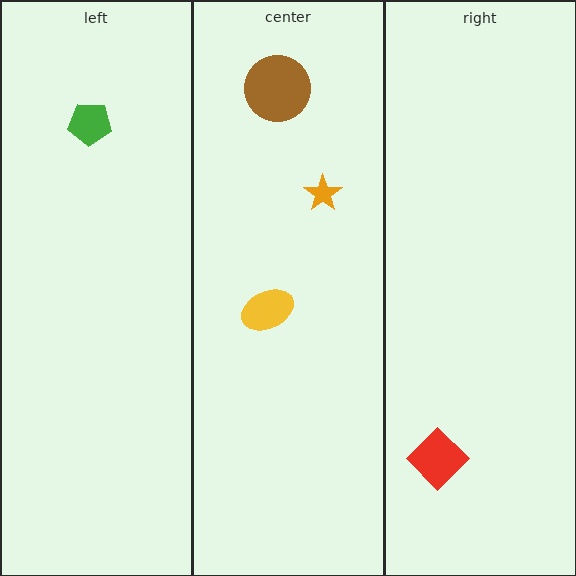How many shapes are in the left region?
1.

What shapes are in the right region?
The red diamond.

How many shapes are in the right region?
1.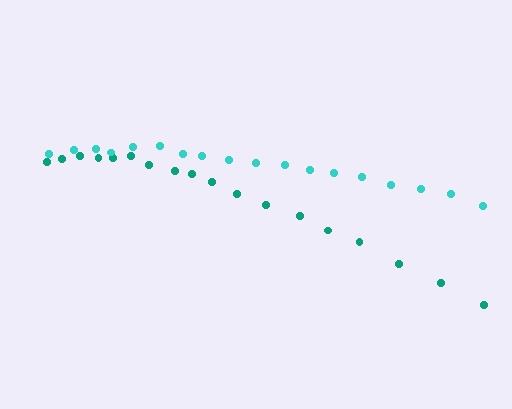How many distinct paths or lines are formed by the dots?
There are 2 distinct paths.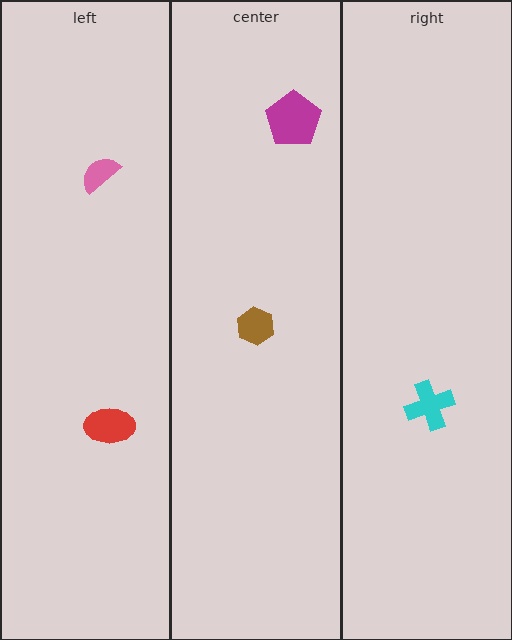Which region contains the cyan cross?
The right region.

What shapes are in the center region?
The magenta pentagon, the brown hexagon.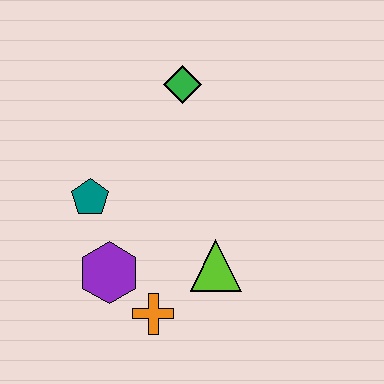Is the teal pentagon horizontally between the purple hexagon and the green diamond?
No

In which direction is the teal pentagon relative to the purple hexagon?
The teal pentagon is above the purple hexagon.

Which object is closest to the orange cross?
The purple hexagon is closest to the orange cross.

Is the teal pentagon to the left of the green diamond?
Yes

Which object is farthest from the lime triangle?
The green diamond is farthest from the lime triangle.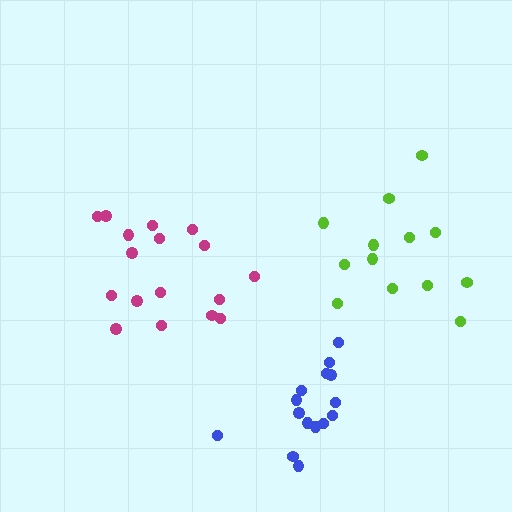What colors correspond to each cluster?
The clusters are colored: magenta, blue, lime.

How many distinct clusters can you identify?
There are 3 distinct clusters.